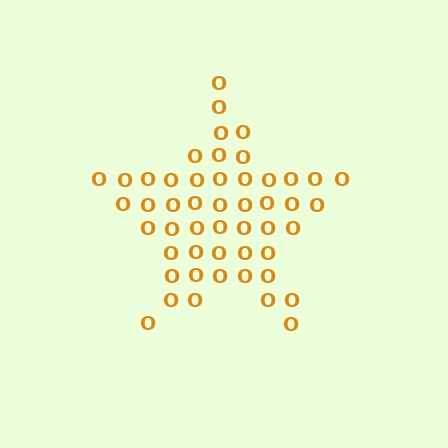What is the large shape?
The large shape is a star.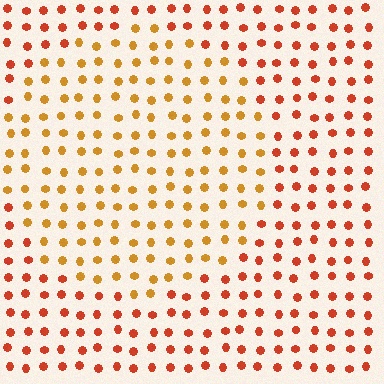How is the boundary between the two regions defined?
The boundary is defined purely by a slight shift in hue (about 29 degrees). Spacing, size, and orientation are identical on both sides.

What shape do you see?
I see a circle.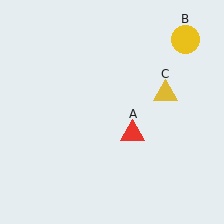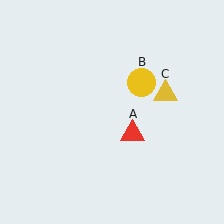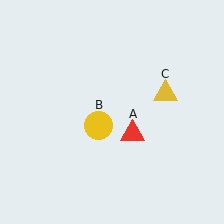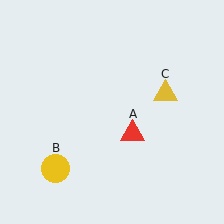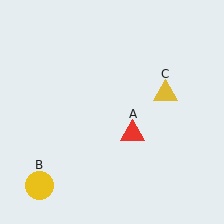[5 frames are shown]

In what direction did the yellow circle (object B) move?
The yellow circle (object B) moved down and to the left.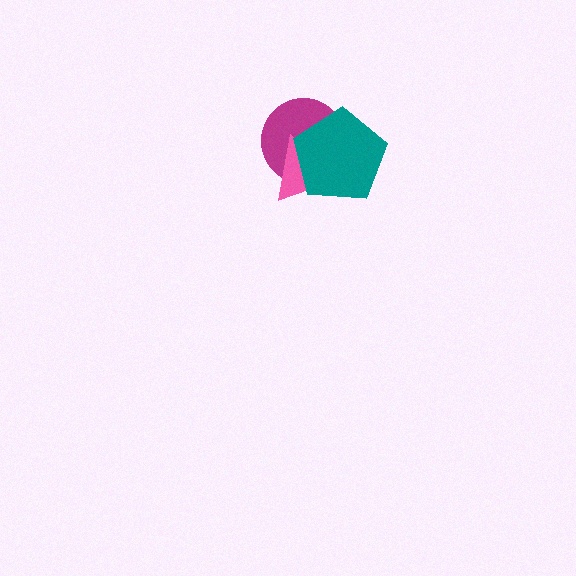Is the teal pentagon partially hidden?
No, no other shape covers it.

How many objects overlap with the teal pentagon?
2 objects overlap with the teal pentagon.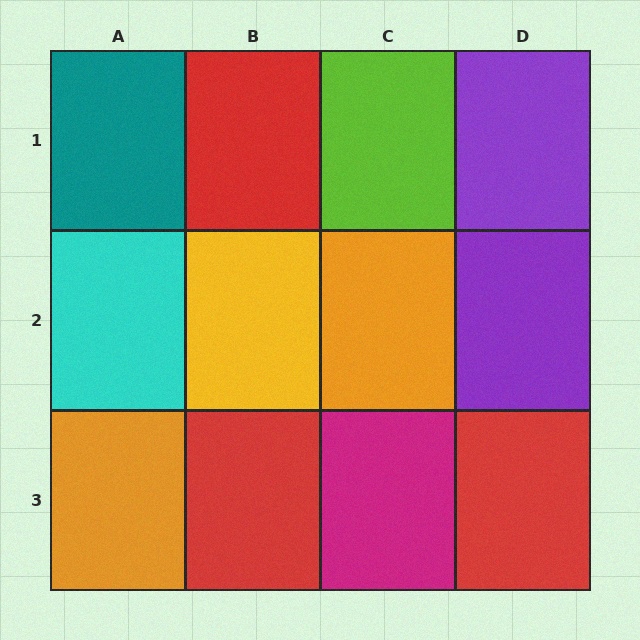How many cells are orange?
2 cells are orange.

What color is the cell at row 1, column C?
Lime.